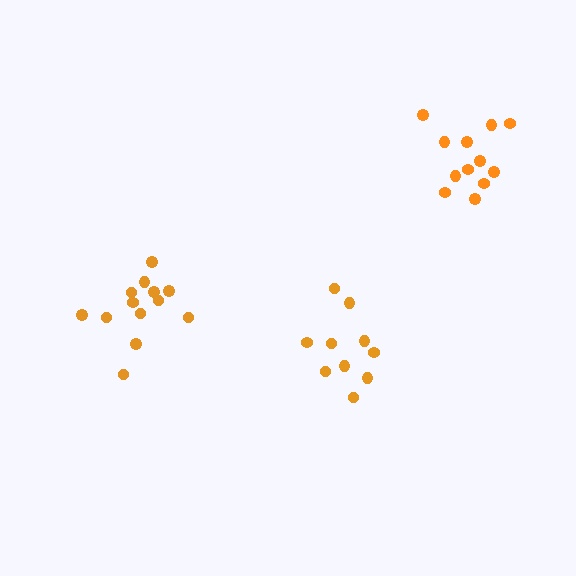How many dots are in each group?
Group 1: 12 dots, Group 2: 13 dots, Group 3: 10 dots (35 total).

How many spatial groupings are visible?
There are 3 spatial groupings.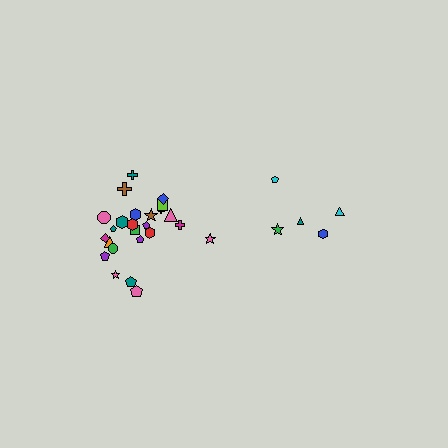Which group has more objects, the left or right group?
The left group.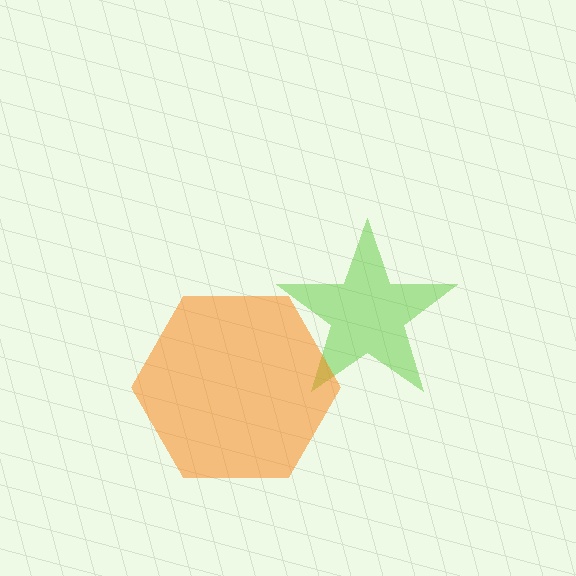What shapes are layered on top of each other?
The layered shapes are: a lime star, an orange hexagon.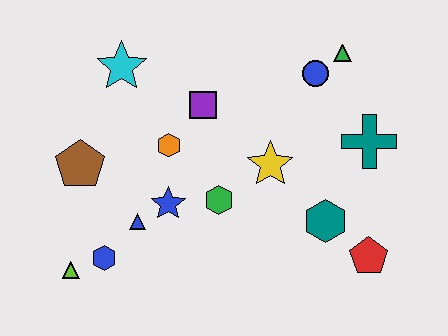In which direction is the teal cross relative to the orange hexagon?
The teal cross is to the right of the orange hexagon.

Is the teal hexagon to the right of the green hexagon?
Yes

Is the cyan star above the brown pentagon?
Yes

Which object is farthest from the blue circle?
The lime triangle is farthest from the blue circle.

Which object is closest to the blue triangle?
The blue star is closest to the blue triangle.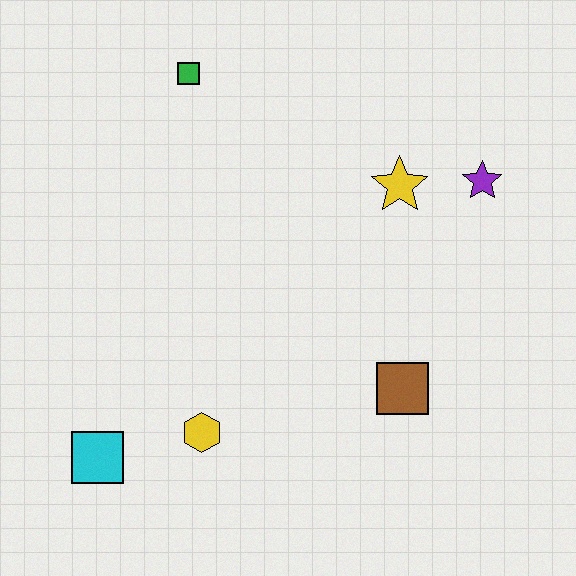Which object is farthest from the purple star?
The cyan square is farthest from the purple star.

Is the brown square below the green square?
Yes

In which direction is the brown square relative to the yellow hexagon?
The brown square is to the right of the yellow hexagon.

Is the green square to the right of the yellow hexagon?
No